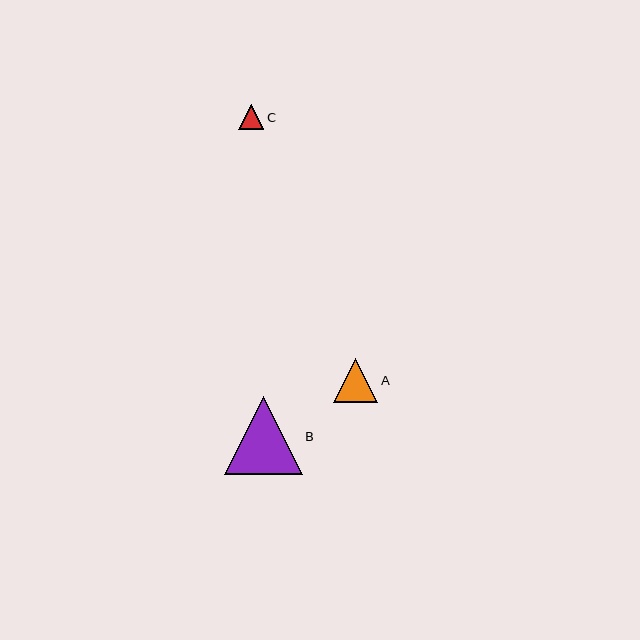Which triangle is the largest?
Triangle B is the largest with a size of approximately 78 pixels.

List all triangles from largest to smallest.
From largest to smallest: B, A, C.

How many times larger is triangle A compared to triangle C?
Triangle A is approximately 1.7 times the size of triangle C.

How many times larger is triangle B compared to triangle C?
Triangle B is approximately 3.1 times the size of triangle C.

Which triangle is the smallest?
Triangle C is the smallest with a size of approximately 25 pixels.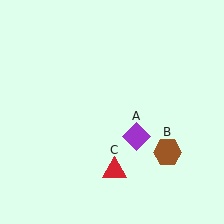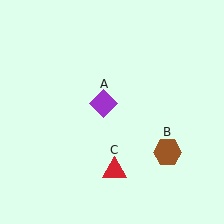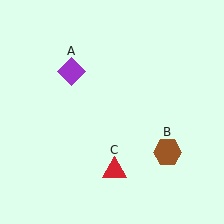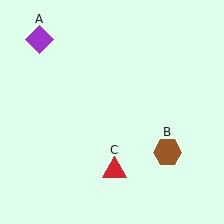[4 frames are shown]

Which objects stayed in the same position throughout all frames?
Brown hexagon (object B) and red triangle (object C) remained stationary.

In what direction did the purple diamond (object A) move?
The purple diamond (object A) moved up and to the left.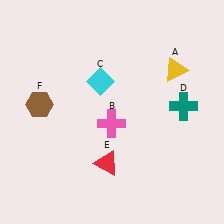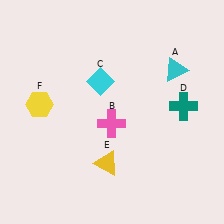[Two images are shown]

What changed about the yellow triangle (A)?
In Image 1, A is yellow. In Image 2, it changed to cyan.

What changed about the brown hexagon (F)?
In Image 1, F is brown. In Image 2, it changed to yellow.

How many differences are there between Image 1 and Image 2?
There are 3 differences between the two images.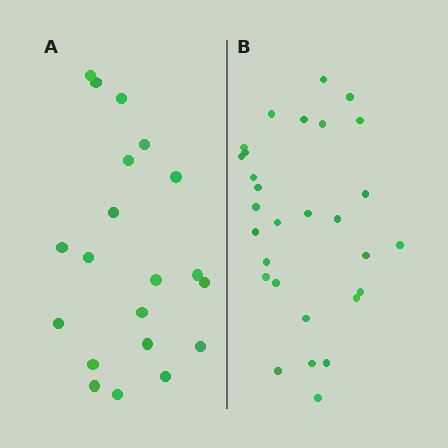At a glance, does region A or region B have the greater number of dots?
Region B (the right region) has more dots.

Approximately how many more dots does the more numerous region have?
Region B has roughly 8 or so more dots than region A.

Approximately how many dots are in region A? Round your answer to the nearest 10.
About 20 dots.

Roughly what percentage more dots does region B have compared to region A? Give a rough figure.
About 45% more.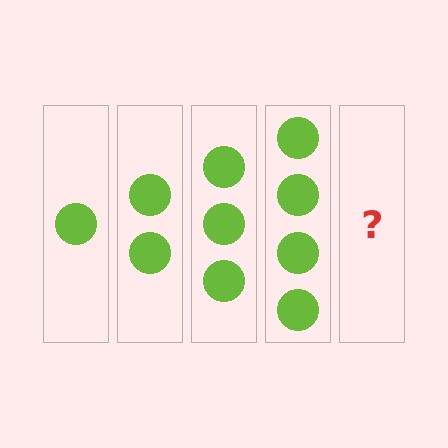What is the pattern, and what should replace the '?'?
The pattern is that each step adds one more circle. The '?' should be 5 circles.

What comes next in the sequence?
The next element should be 5 circles.